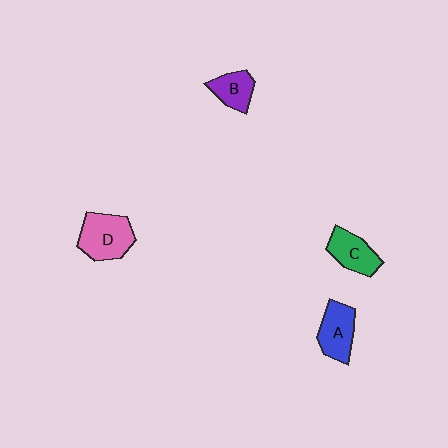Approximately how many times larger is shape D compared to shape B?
Approximately 1.7 times.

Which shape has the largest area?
Shape D (pink).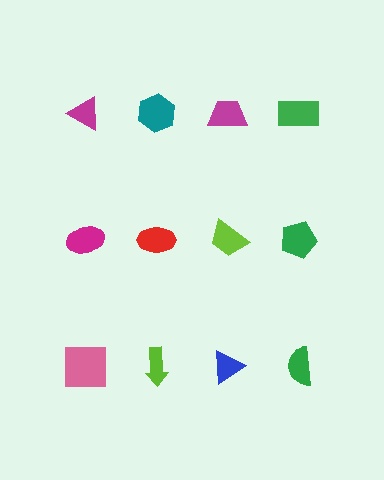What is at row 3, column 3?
A blue triangle.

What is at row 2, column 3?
A lime trapezoid.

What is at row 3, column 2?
A lime arrow.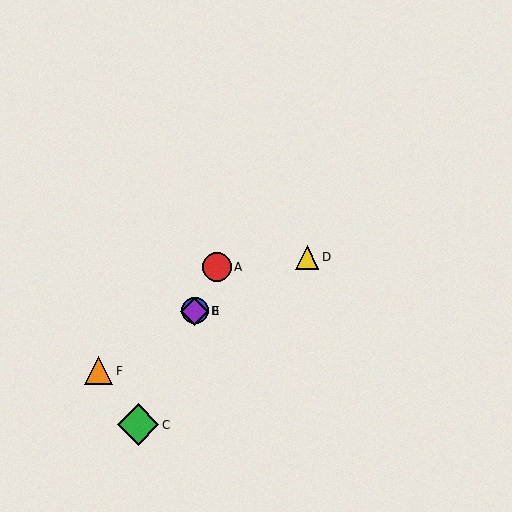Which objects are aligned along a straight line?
Objects A, B, C, E are aligned along a straight line.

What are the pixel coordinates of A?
Object A is at (217, 267).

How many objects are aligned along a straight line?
4 objects (A, B, C, E) are aligned along a straight line.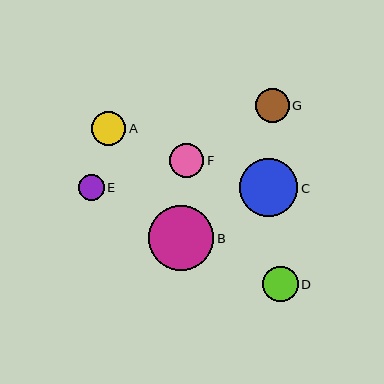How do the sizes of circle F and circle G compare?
Circle F and circle G are approximately the same size.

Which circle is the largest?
Circle B is the largest with a size of approximately 65 pixels.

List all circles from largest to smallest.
From largest to smallest: B, C, D, F, A, G, E.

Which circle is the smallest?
Circle E is the smallest with a size of approximately 26 pixels.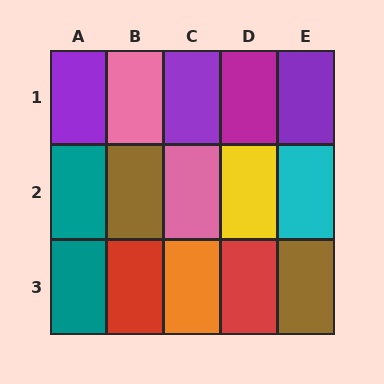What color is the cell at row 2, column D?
Yellow.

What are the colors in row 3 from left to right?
Teal, red, orange, red, brown.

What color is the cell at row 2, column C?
Pink.